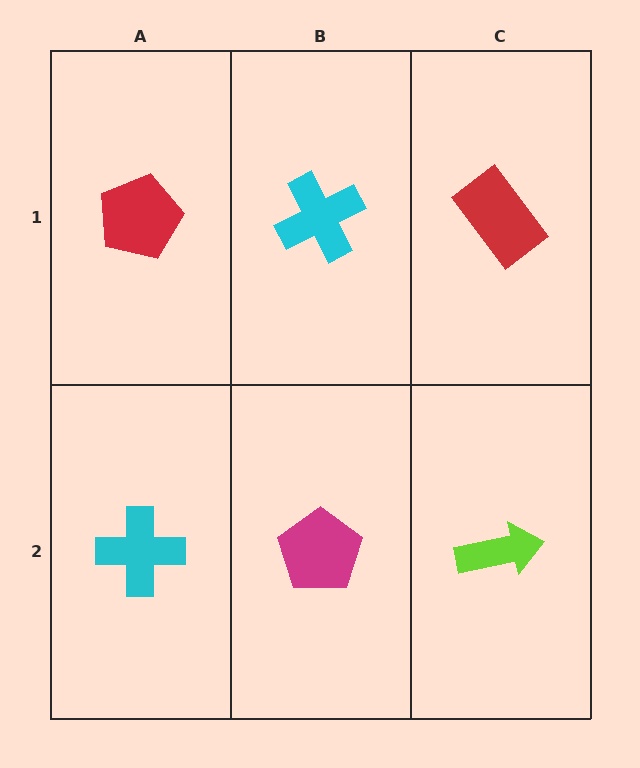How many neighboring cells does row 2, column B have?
3.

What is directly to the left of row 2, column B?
A cyan cross.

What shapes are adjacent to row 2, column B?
A cyan cross (row 1, column B), a cyan cross (row 2, column A), a lime arrow (row 2, column C).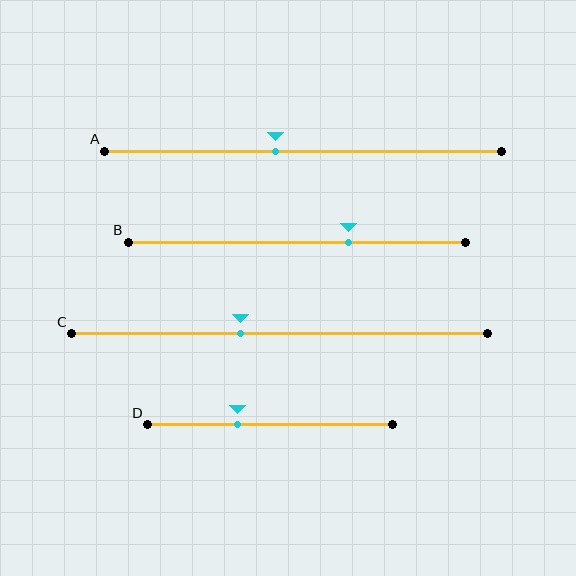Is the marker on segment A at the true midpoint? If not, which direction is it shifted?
No, the marker on segment A is shifted to the left by about 7% of the segment length.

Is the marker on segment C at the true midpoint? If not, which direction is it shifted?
No, the marker on segment C is shifted to the left by about 9% of the segment length.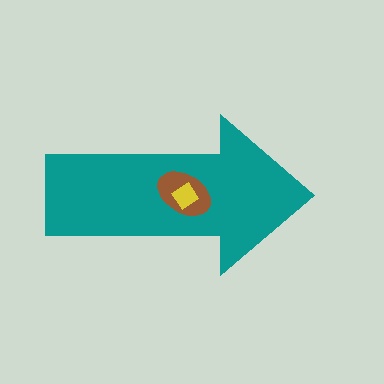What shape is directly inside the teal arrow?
The brown ellipse.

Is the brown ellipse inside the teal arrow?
Yes.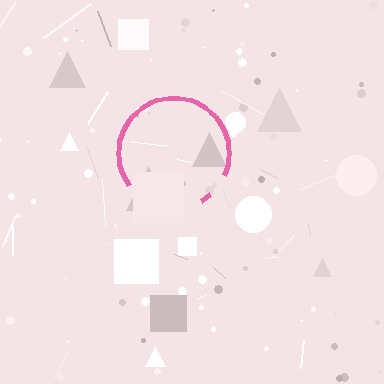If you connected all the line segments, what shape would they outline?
They would outline a circle.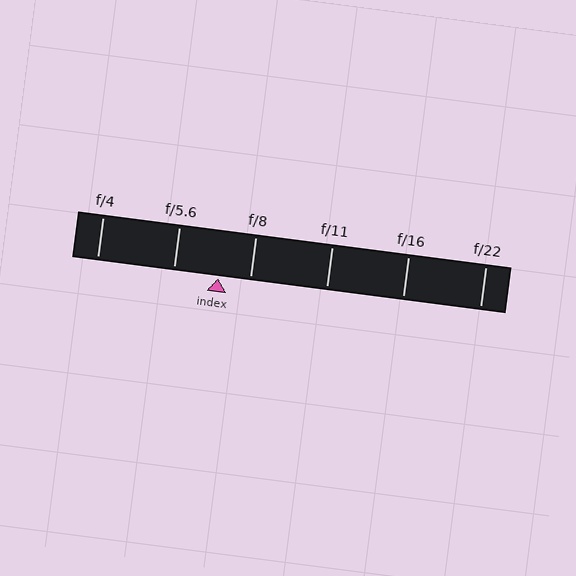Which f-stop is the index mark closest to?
The index mark is closest to f/8.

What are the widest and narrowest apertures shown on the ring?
The widest aperture shown is f/4 and the narrowest is f/22.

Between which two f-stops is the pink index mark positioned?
The index mark is between f/5.6 and f/8.